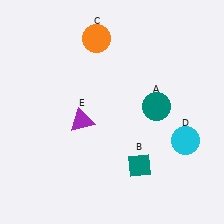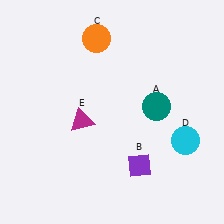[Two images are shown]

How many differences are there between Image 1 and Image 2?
There are 2 differences between the two images.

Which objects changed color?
B changed from teal to purple. E changed from purple to magenta.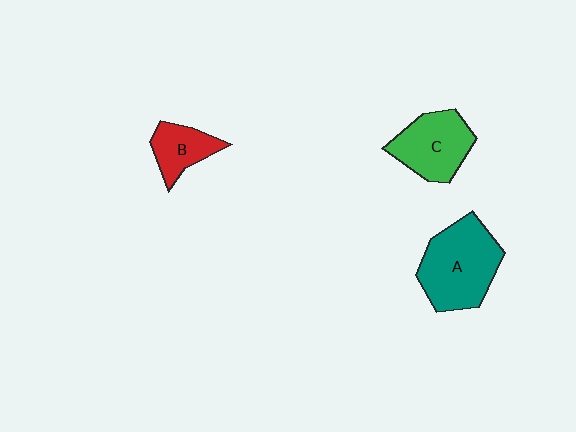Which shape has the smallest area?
Shape B (red).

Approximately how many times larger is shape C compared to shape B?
Approximately 1.6 times.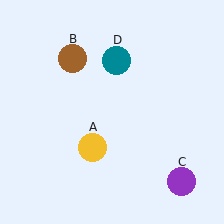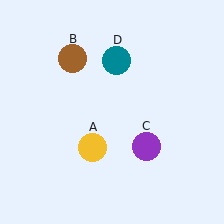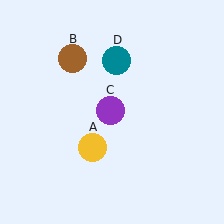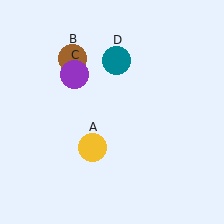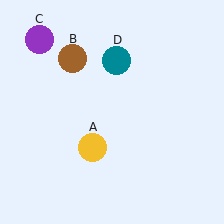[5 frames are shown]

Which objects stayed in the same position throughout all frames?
Yellow circle (object A) and brown circle (object B) and teal circle (object D) remained stationary.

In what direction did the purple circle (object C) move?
The purple circle (object C) moved up and to the left.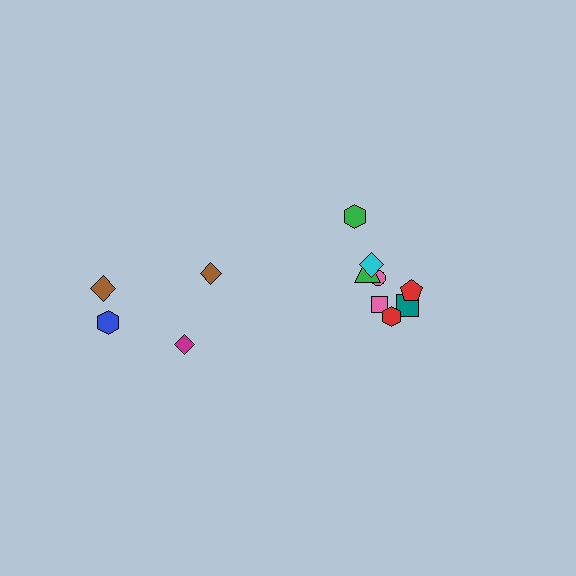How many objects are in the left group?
There are 4 objects.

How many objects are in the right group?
There are 8 objects.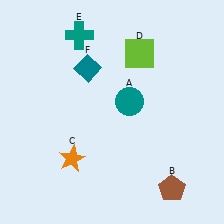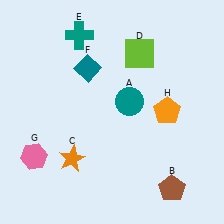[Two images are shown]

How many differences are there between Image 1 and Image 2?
There are 2 differences between the two images.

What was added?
A pink hexagon (G), an orange pentagon (H) were added in Image 2.